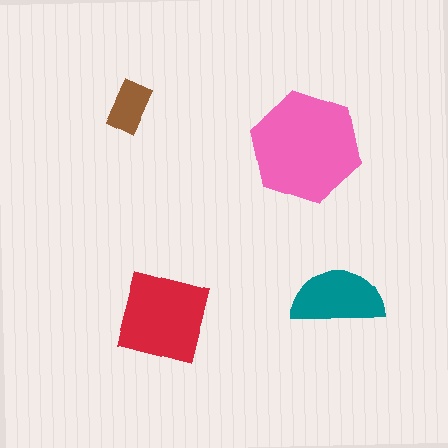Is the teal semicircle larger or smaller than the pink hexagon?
Smaller.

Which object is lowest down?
The red square is bottommost.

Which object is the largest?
The pink hexagon.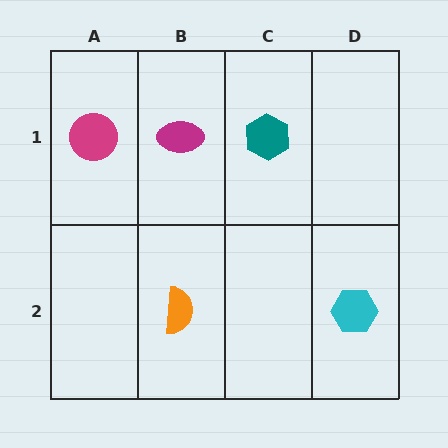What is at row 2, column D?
A cyan hexagon.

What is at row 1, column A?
A magenta circle.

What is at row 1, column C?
A teal hexagon.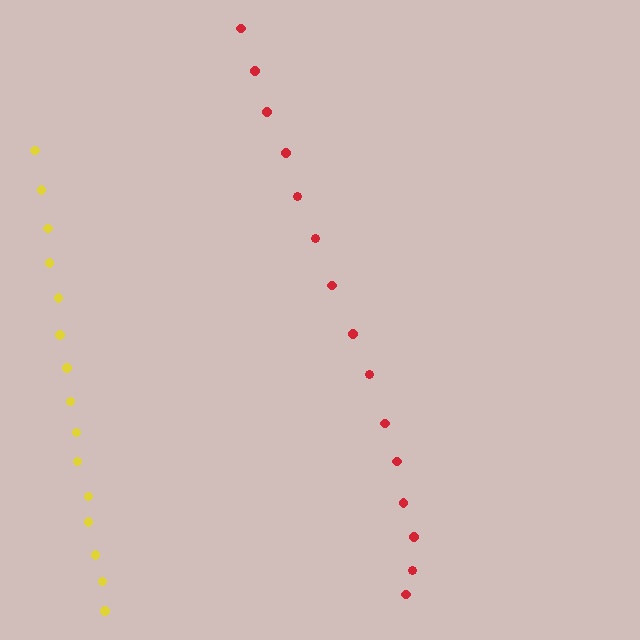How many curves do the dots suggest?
There are 2 distinct paths.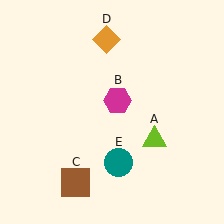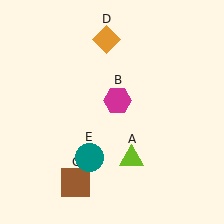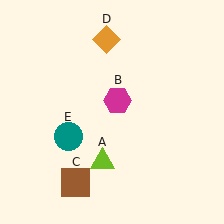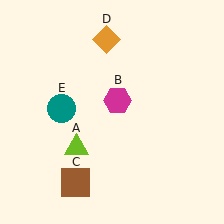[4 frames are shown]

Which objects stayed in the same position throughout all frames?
Magenta hexagon (object B) and brown square (object C) and orange diamond (object D) remained stationary.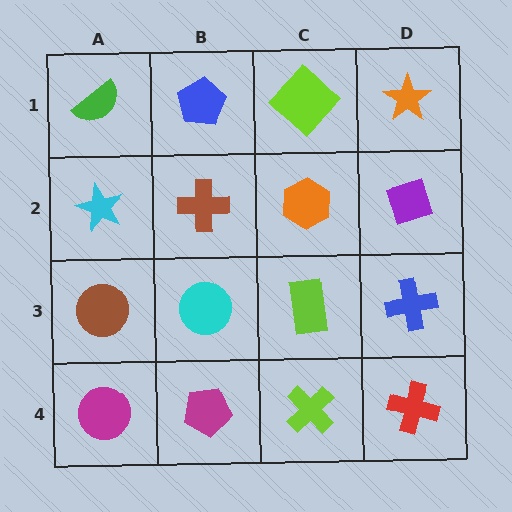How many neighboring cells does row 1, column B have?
3.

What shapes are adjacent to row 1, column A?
A cyan star (row 2, column A), a blue pentagon (row 1, column B).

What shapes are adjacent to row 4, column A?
A brown circle (row 3, column A), a magenta pentagon (row 4, column B).